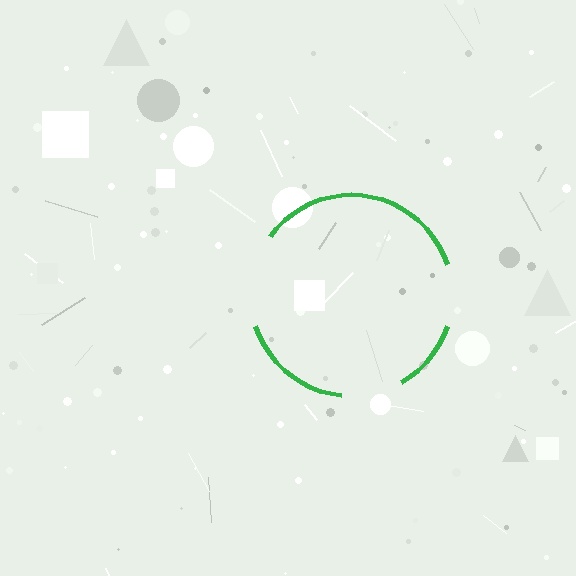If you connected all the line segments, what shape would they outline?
They would outline a circle.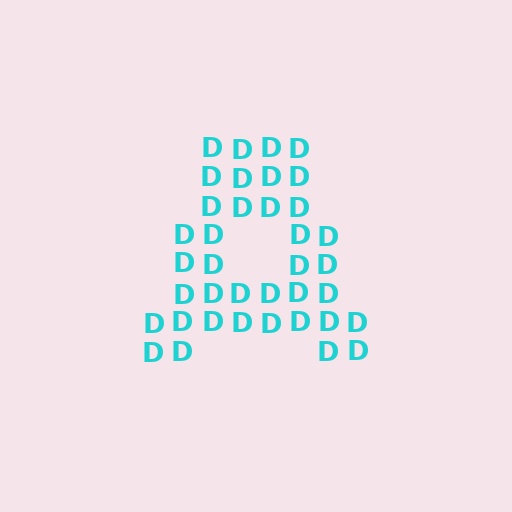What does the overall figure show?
The overall figure shows the letter A.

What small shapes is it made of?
It is made of small letter D's.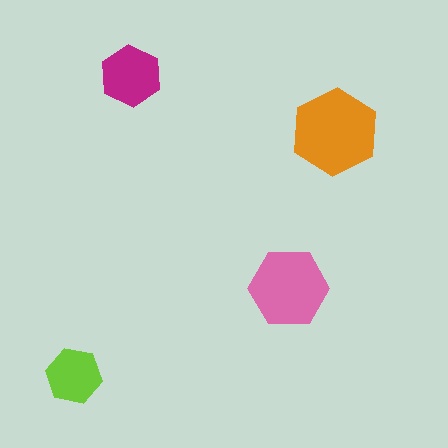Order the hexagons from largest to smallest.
the orange one, the pink one, the magenta one, the lime one.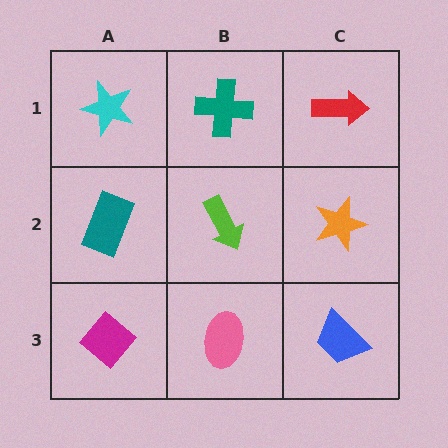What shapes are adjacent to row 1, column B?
A lime arrow (row 2, column B), a cyan star (row 1, column A), a red arrow (row 1, column C).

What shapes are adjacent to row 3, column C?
An orange star (row 2, column C), a pink ellipse (row 3, column B).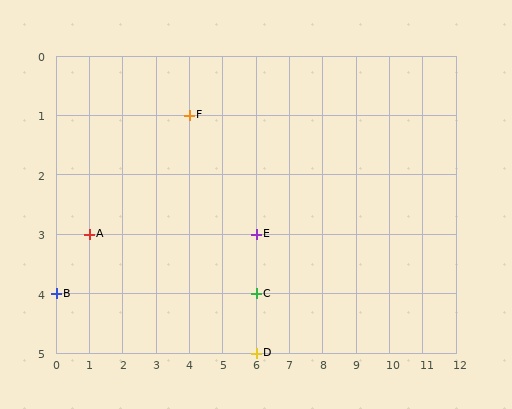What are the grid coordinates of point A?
Point A is at grid coordinates (1, 3).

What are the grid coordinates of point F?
Point F is at grid coordinates (4, 1).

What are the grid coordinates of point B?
Point B is at grid coordinates (0, 4).